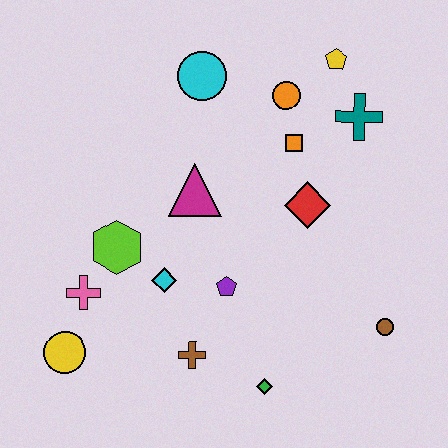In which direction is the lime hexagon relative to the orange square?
The lime hexagon is to the left of the orange square.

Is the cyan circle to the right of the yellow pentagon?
No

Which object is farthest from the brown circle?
The yellow circle is farthest from the brown circle.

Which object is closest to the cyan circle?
The orange circle is closest to the cyan circle.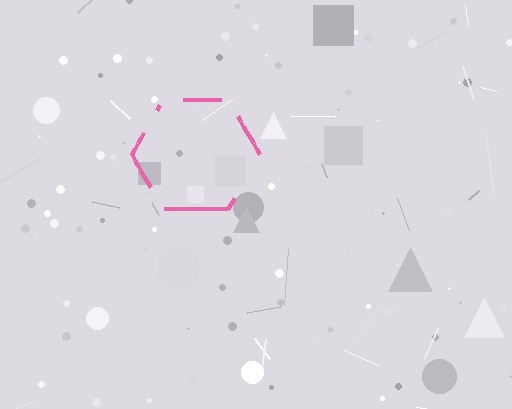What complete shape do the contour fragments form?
The contour fragments form a hexagon.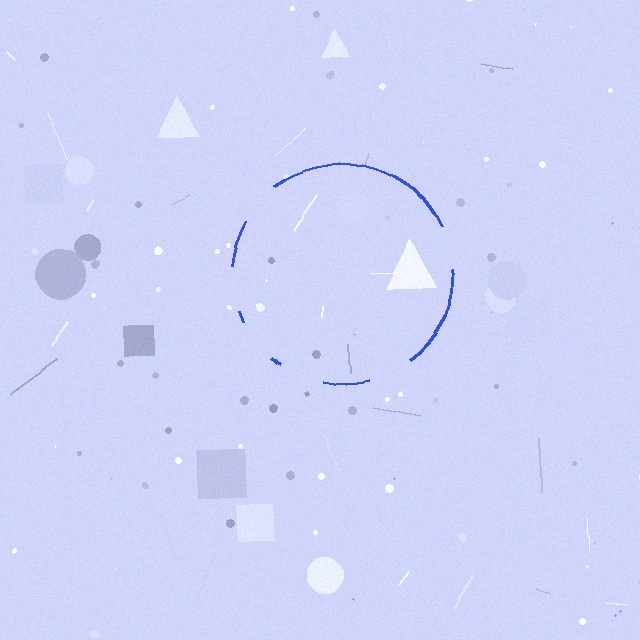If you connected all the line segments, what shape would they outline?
They would outline a circle.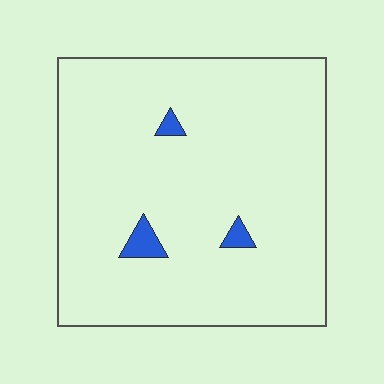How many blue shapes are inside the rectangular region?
3.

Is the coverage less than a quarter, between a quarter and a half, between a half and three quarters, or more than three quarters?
Less than a quarter.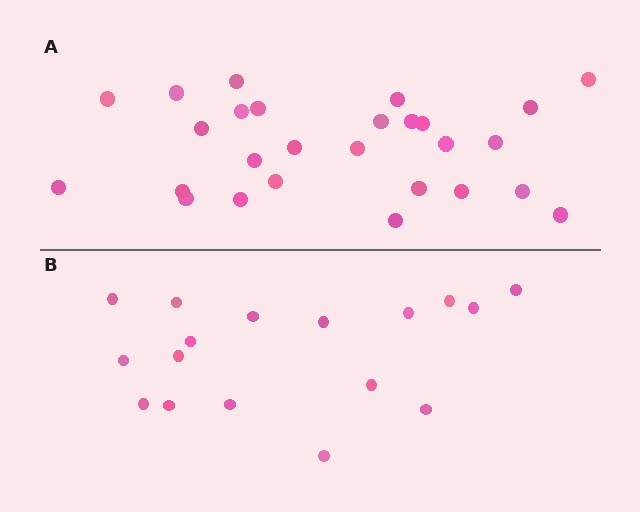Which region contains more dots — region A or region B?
Region A (the top region) has more dots.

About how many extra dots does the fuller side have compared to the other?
Region A has roughly 10 or so more dots than region B.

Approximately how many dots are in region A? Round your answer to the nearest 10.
About 30 dots. (The exact count is 27, which rounds to 30.)